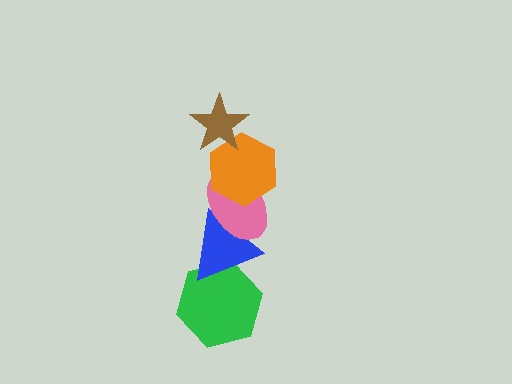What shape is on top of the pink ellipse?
The orange hexagon is on top of the pink ellipse.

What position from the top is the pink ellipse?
The pink ellipse is 3rd from the top.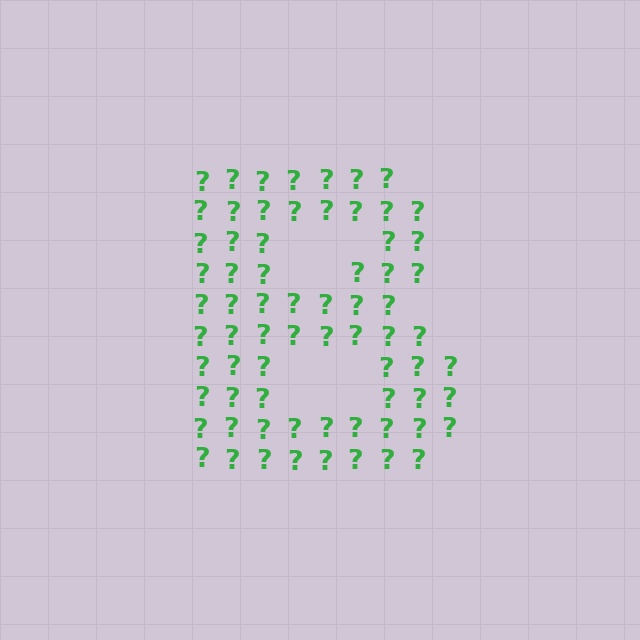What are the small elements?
The small elements are question marks.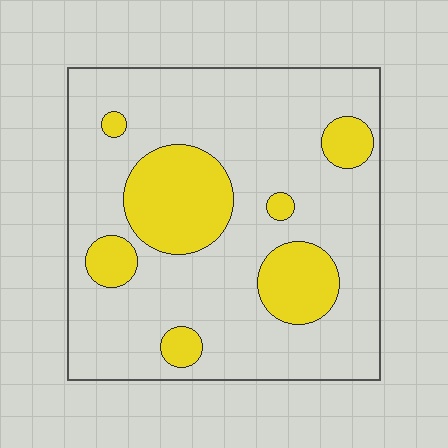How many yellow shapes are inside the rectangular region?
7.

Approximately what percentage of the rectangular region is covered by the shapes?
Approximately 20%.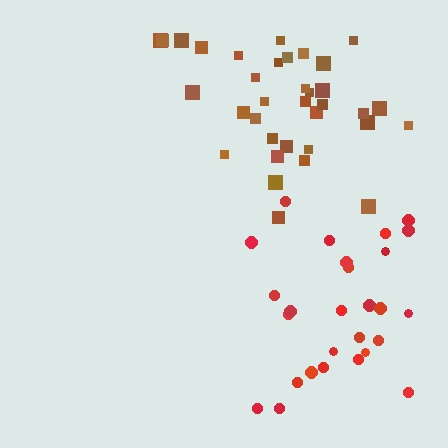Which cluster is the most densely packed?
Brown.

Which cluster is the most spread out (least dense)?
Red.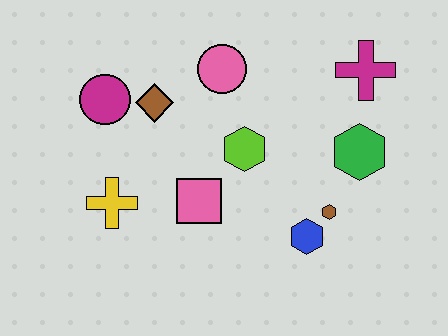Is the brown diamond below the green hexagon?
No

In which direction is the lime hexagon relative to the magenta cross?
The lime hexagon is to the left of the magenta cross.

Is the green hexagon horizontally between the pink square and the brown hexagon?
No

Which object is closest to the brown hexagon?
The blue hexagon is closest to the brown hexagon.